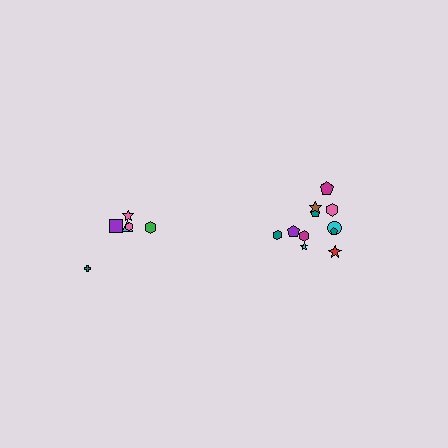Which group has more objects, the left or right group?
The right group.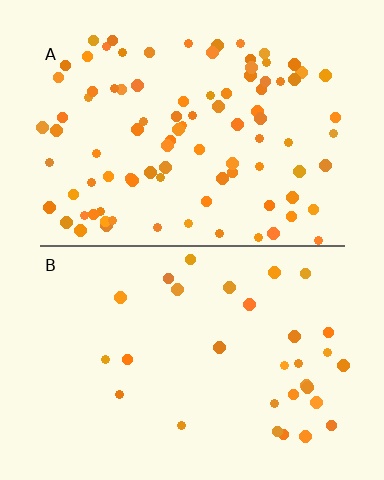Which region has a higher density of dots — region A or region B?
A (the top).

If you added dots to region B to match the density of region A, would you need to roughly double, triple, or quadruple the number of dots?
Approximately triple.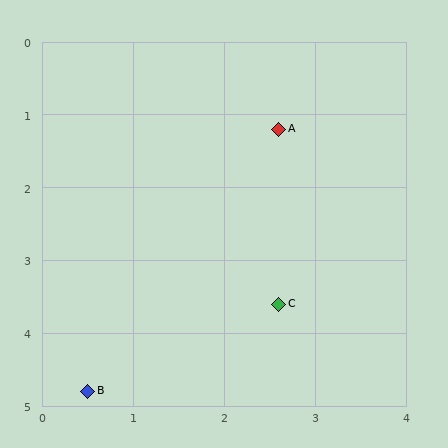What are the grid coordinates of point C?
Point C is at approximately (2.6, 3.6).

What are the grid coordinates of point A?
Point A is at approximately (2.6, 1.2).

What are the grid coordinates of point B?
Point B is at approximately (0.5, 4.8).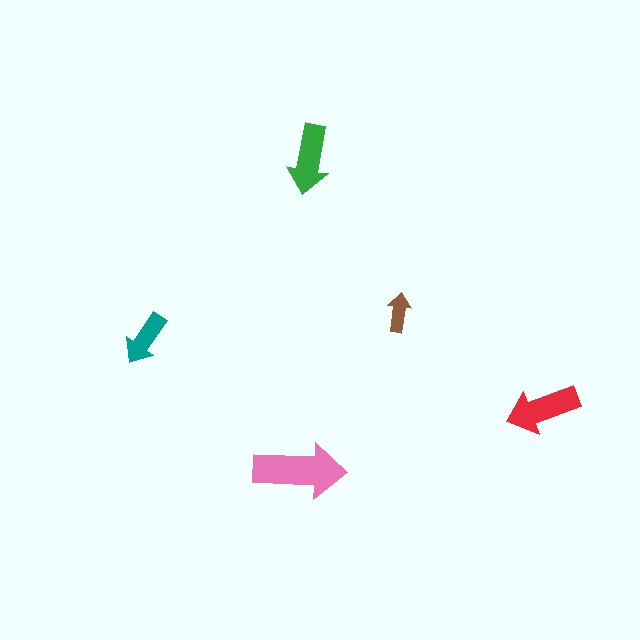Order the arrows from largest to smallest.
the pink one, the red one, the green one, the teal one, the brown one.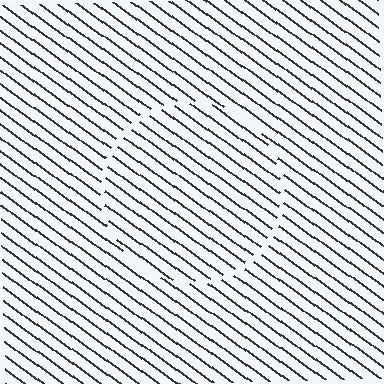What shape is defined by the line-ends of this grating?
An illusory circle. The interior of the shape contains the same grating, shifted by half a period — the contour is defined by the phase discontinuity where line-ends from the inner and outer gratings abut.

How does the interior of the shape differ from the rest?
The interior of the shape contains the same grating, shifted by half a period — the contour is defined by the phase discontinuity where line-ends from the inner and outer gratings abut.